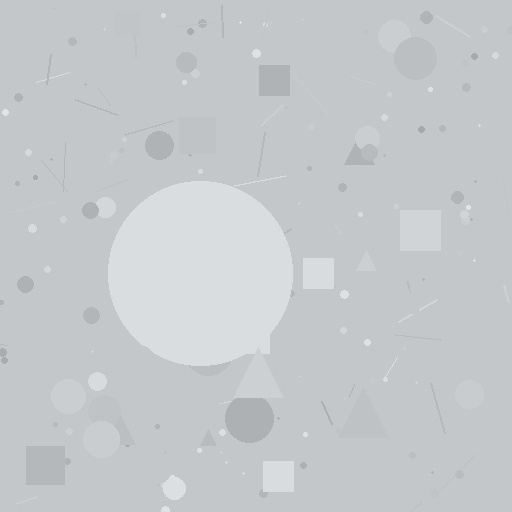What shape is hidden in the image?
A circle is hidden in the image.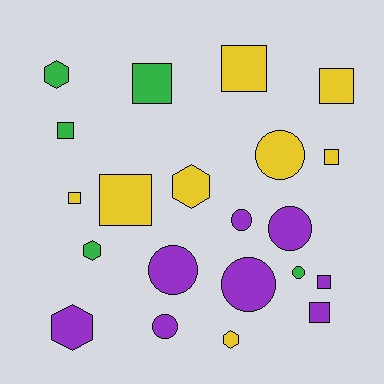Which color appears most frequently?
Yellow, with 8 objects.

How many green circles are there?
There is 1 green circle.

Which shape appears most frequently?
Square, with 9 objects.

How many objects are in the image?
There are 21 objects.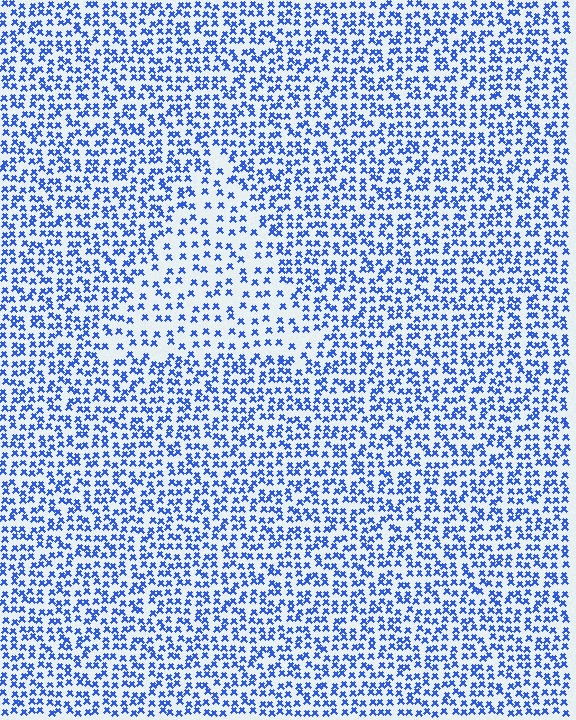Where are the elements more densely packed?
The elements are more densely packed outside the triangle boundary.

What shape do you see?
I see a triangle.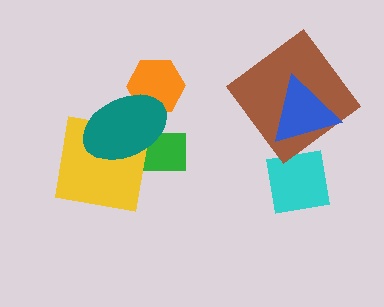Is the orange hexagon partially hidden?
Yes, it is partially covered by another shape.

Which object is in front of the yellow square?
The teal ellipse is in front of the yellow square.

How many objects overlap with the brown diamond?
1 object overlaps with the brown diamond.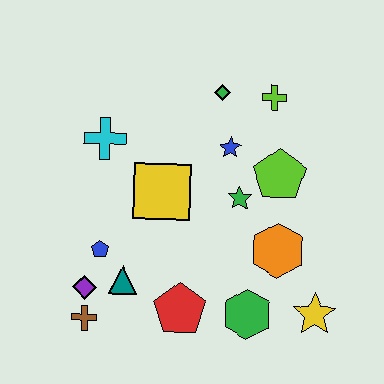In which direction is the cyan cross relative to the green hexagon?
The cyan cross is above the green hexagon.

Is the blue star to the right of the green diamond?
Yes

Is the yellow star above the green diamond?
No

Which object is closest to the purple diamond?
The brown cross is closest to the purple diamond.